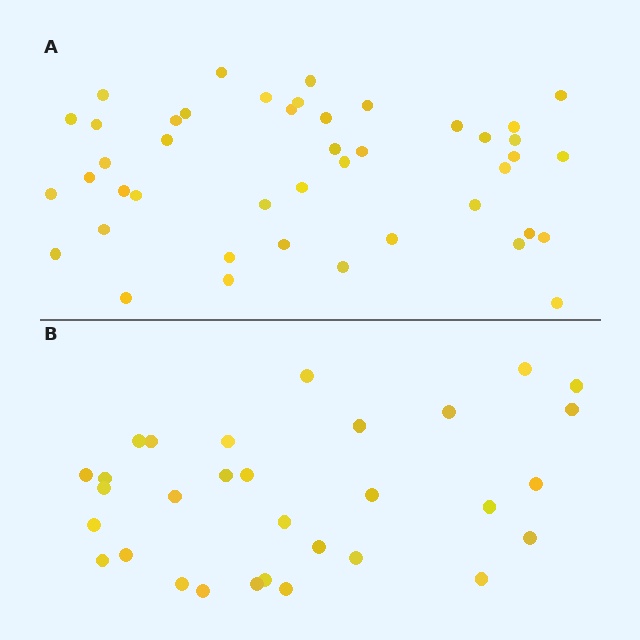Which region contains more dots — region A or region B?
Region A (the top region) has more dots.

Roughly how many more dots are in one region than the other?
Region A has approximately 15 more dots than region B.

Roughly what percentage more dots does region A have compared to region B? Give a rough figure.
About 40% more.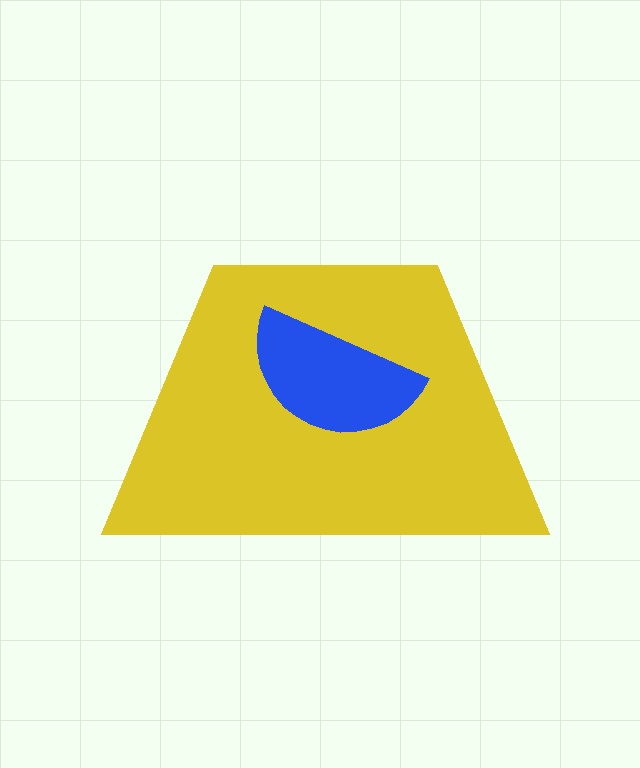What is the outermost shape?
The yellow trapezoid.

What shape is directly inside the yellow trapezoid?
The blue semicircle.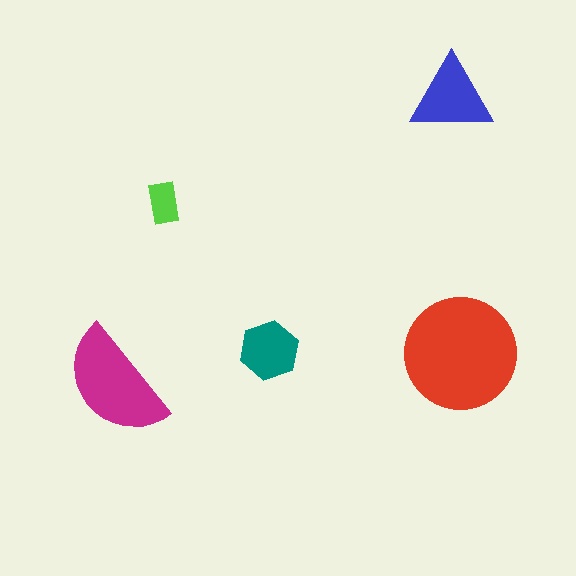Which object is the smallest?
The lime rectangle.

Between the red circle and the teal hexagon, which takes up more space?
The red circle.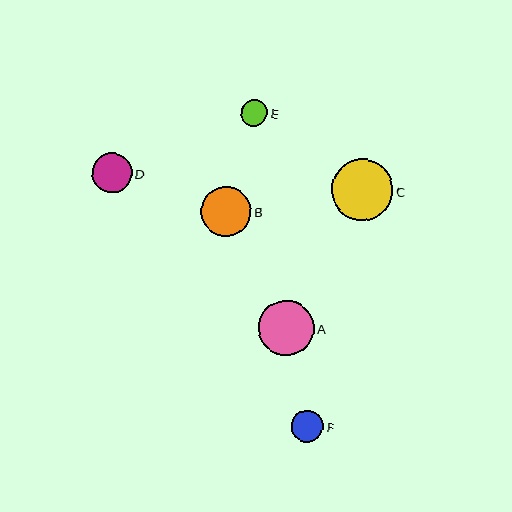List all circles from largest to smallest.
From largest to smallest: C, A, B, D, F, E.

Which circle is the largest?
Circle C is the largest with a size of approximately 62 pixels.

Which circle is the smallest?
Circle E is the smallest with a size of approximately 27 pixels.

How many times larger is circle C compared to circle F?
Circle C is approximately 1.9 times the size of circle F.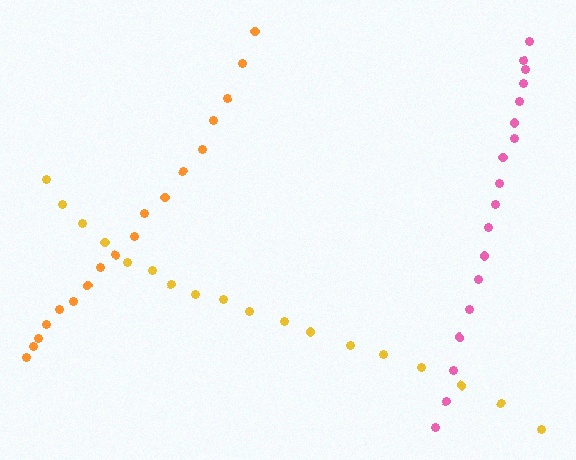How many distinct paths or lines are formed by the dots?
There are 3 distinct paths.